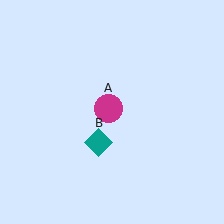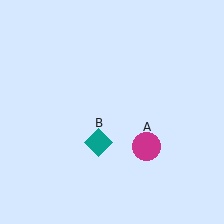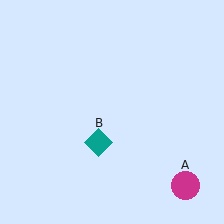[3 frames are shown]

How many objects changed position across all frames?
1 object changed position: magenta circle (object A).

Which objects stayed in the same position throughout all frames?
Teal diamond (object B) remained stationary.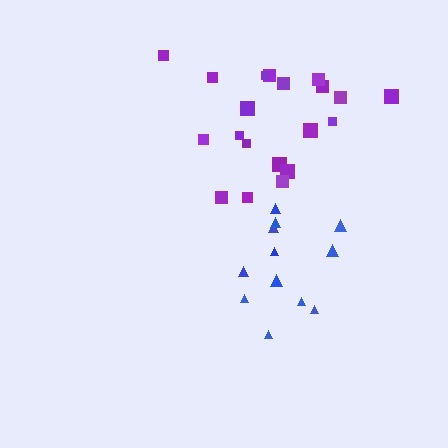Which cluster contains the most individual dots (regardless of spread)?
Purple (20).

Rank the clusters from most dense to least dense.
blue, purple.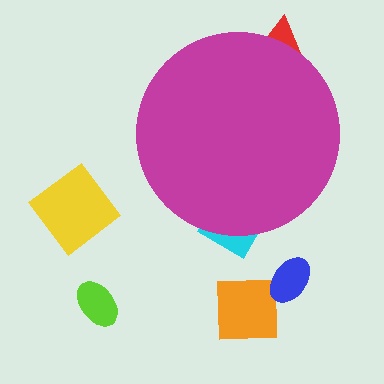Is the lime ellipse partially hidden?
No, the lime ellipse is fully visible.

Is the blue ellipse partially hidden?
No, the blue ellipse is fully visible.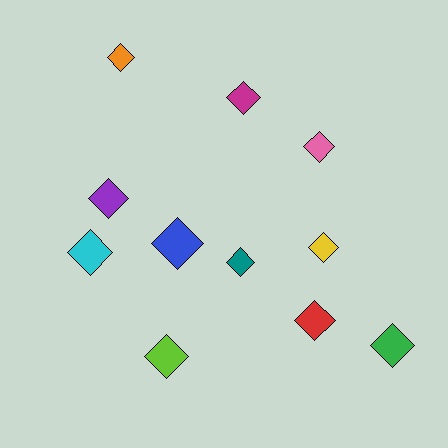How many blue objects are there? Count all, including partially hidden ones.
There is 1 blue object.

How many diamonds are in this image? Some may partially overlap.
There are 11 diamonds.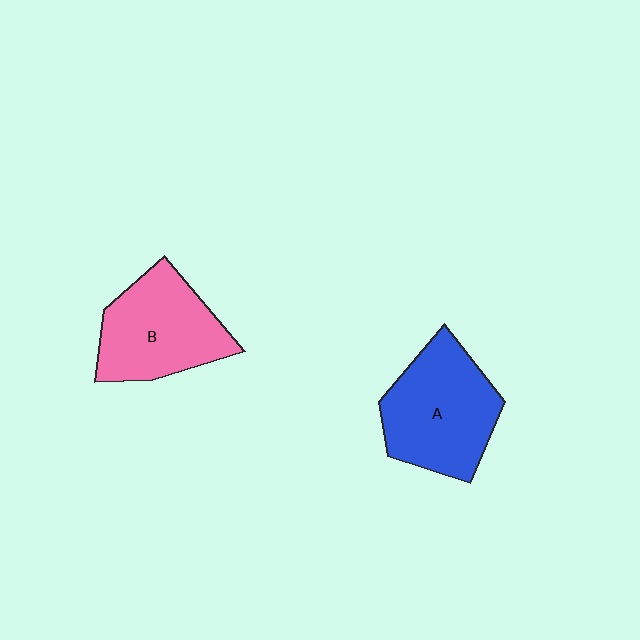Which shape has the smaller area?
Shape B (pink).